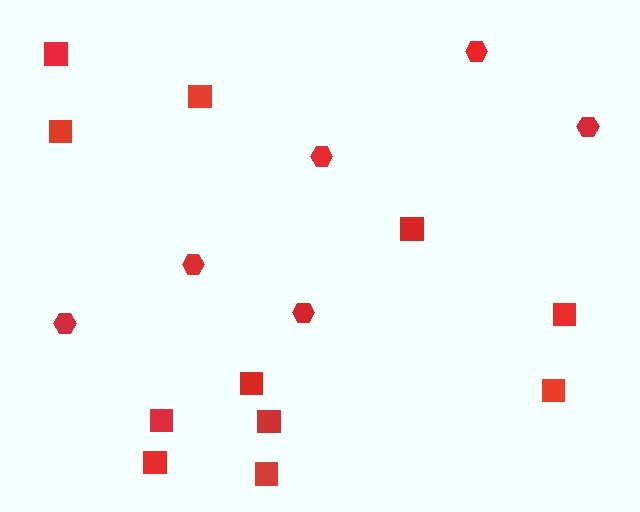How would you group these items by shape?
There are 2 groups: one group of squares (11) and one group of hexagons (6).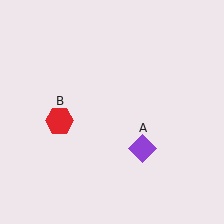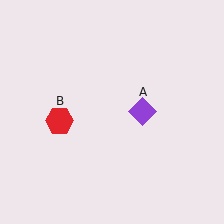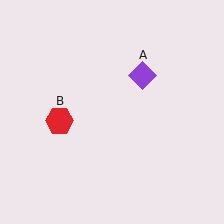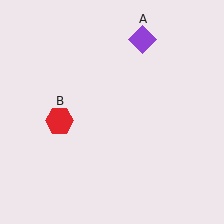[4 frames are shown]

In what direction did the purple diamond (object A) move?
The purple diamond (object A) moved up.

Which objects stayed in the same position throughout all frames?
Red hexagon (object B) remained stationary.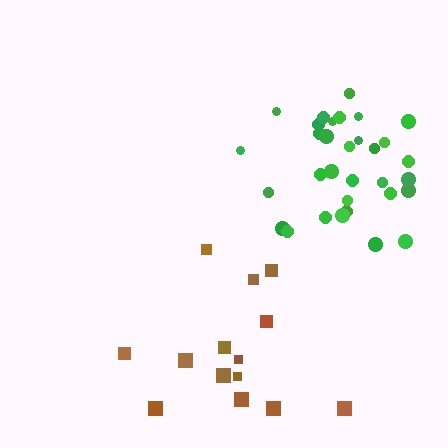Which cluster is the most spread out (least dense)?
Brown.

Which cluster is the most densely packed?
Green.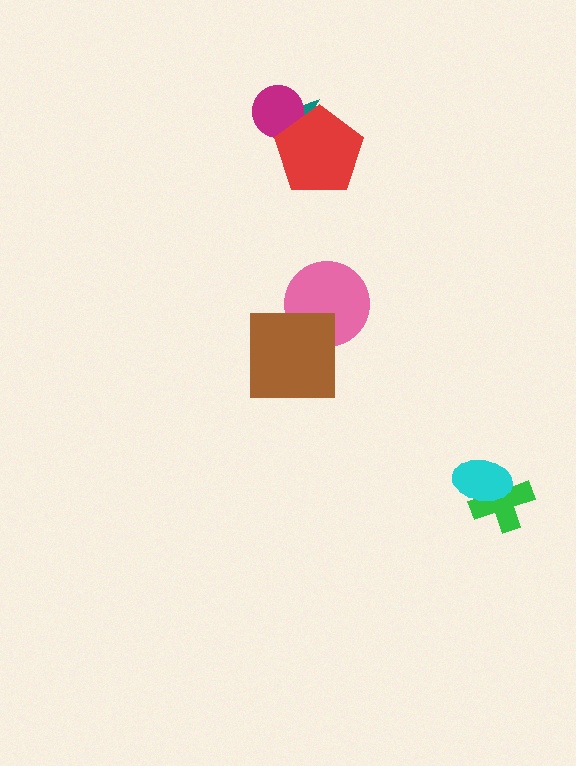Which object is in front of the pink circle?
The brown square is in front of the pink circle.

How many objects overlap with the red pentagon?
2 objects overlap with the red pentagon.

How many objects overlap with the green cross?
1 object overlaps with the green cross.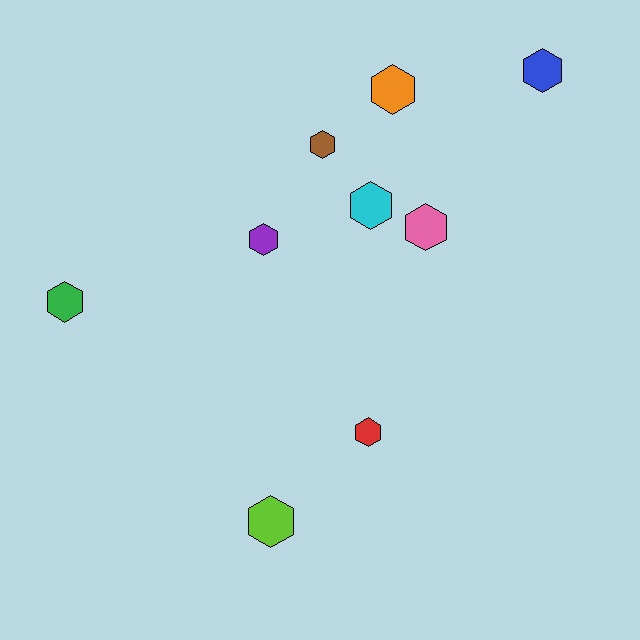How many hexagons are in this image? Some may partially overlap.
There are 9 hexagons.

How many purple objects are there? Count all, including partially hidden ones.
There is 1 purple object.